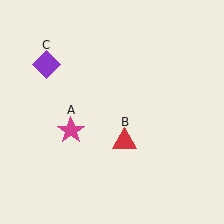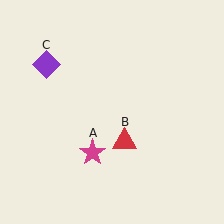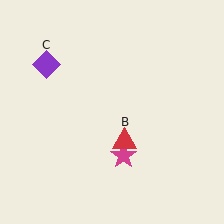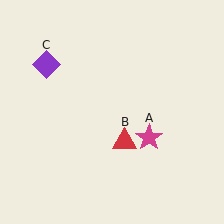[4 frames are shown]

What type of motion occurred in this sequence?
The magenta star (object A) rotated counterclockwise around the center of the scene.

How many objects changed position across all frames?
1 object changed position: magenta star (object A).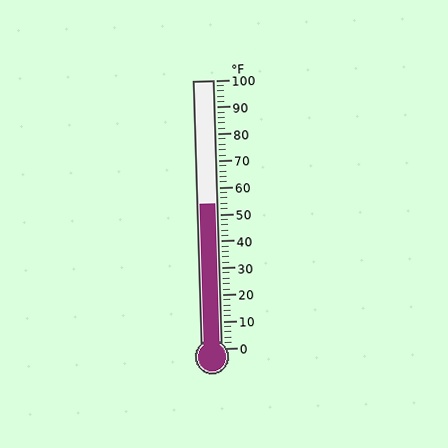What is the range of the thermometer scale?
The thermometer scale ranges from 0°F to 100°F.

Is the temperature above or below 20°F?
The temperature is above 20°F.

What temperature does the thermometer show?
The thermometer shows approximately 54°F.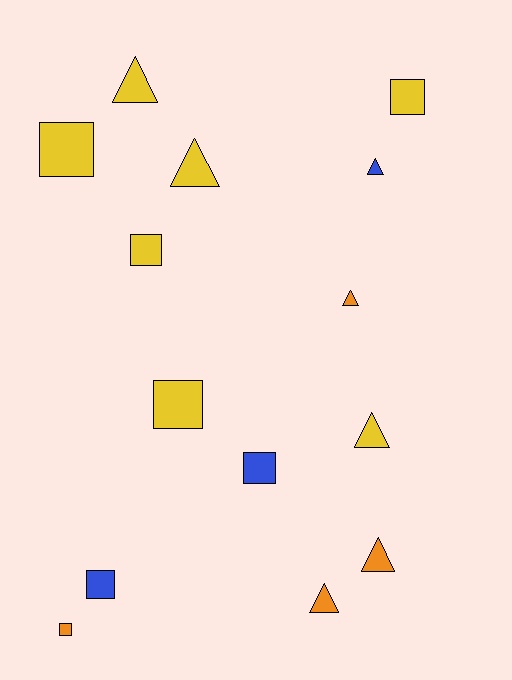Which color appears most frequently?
Yellow, with 7 objects.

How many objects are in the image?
There are 14 objects.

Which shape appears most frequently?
Triangle, with 7 objects.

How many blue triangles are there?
There is 1 blue triangle.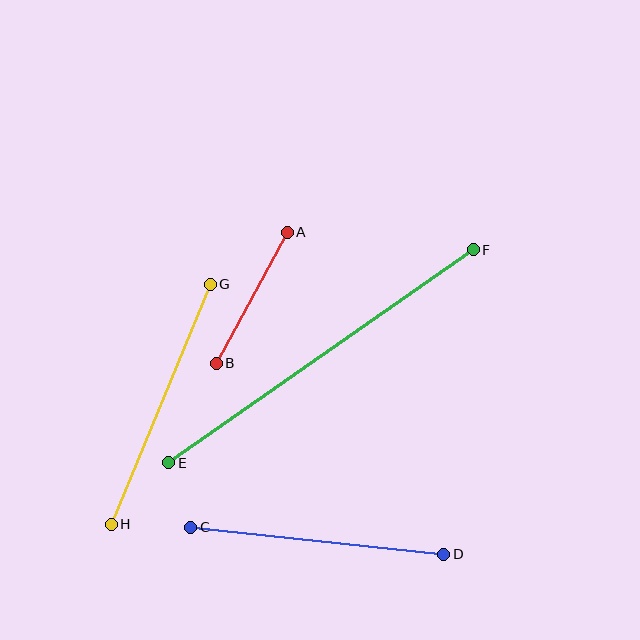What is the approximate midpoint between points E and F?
The midpoint is at approximately (321, 356) pixels.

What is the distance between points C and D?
The distance is approximately 254 pixels.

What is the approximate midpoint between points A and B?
The midpoint is at approximately (252, 298) pixels.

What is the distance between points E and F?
The distance is approximately 371 pixels.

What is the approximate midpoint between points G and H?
The midpoint is at approximately (161, 404) pixels.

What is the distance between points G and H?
The distance is approximately 260 pixels.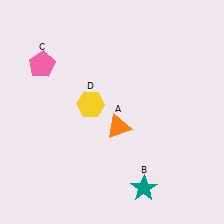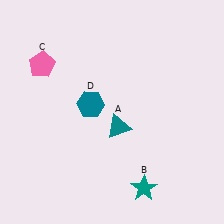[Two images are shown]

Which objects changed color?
A changed from orange to teal. D changed from yellow to teal.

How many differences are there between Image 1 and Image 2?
There are 2 differences between the two images.